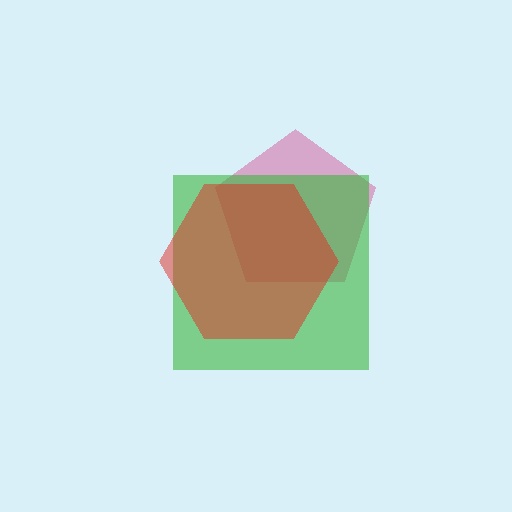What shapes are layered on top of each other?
The layered shapes are: a magenta pentagon, a green square, a red hexagon.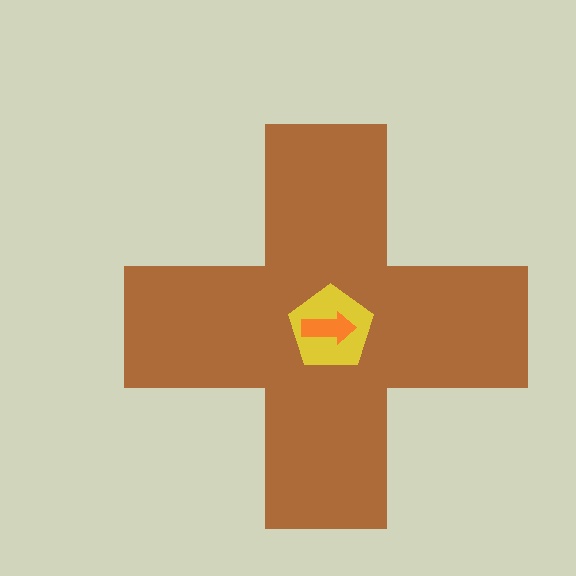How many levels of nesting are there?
3.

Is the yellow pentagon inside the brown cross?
Yes.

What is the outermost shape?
The brown cross.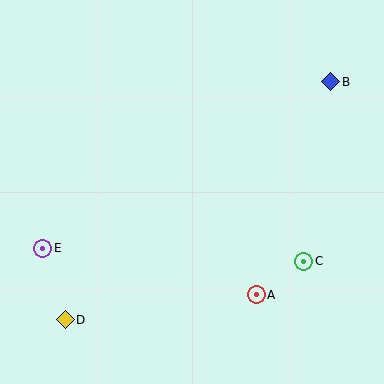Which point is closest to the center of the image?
Point A at (256, 295) is closest to the center.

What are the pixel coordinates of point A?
Point A is at (256, 295).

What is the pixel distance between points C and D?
The distance between C and D is 246 pixels.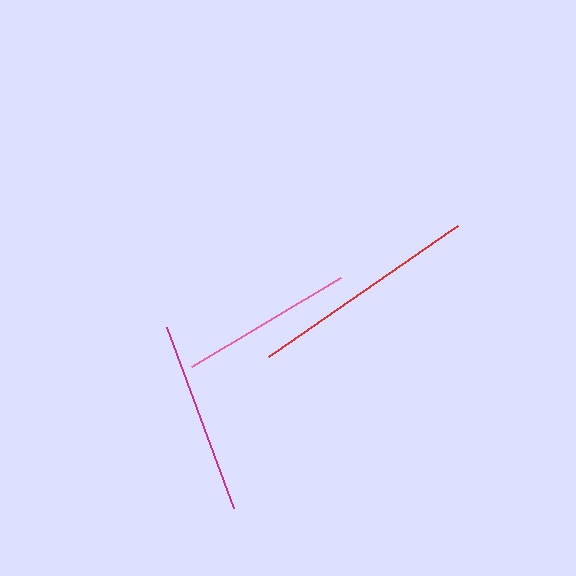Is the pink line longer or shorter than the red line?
The red line is longer than the pink line.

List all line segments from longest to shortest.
From longest to shortest: red, magenta, pink.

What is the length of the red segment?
The red segment is approximately 230 pixels long.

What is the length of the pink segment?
The pink segment is approximately 173 pixels long.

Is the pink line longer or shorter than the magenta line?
The magenta line is longer than the pink line.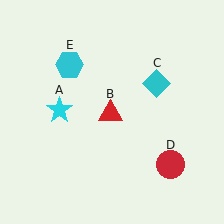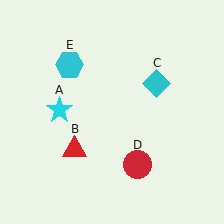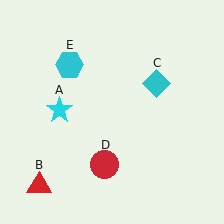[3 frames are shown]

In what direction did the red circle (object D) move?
The red circle (object D) moved left.